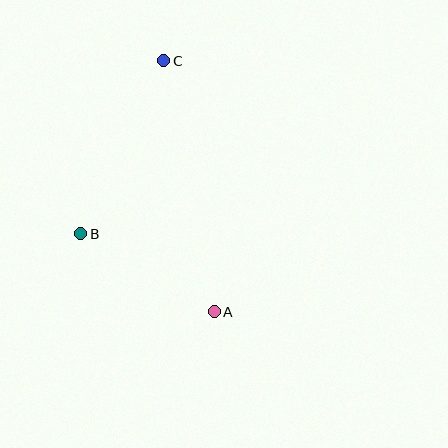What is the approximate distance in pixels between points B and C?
The distance between B and C is approximately 192 pixels.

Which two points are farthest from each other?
Points A and C are farthest from each other.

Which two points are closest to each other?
Points A and B are closest to each other.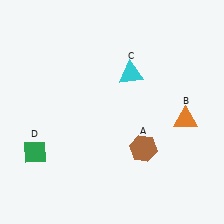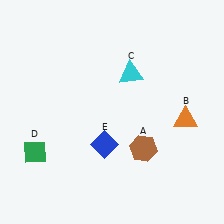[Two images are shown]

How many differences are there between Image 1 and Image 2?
There is 1 difference between the two images.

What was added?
A blue diamond (E) was added in Image 2.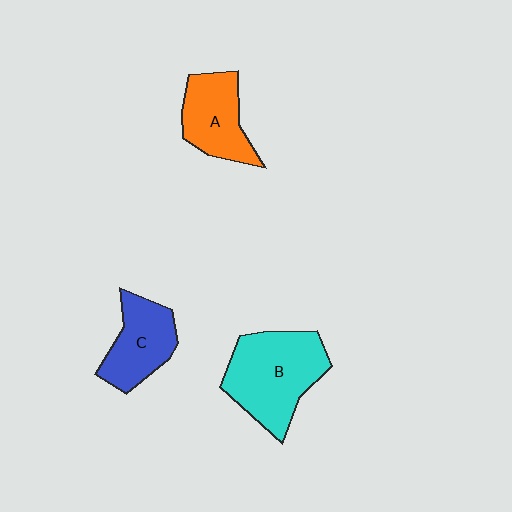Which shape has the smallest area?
Shape C (blue).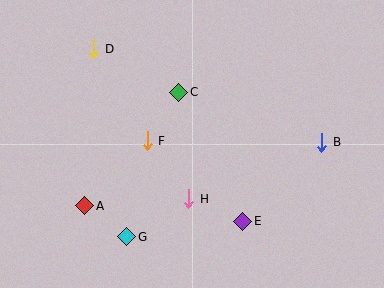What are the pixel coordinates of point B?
Point B is at (322, 142).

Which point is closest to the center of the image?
Point F at (147, 141) is closest to the center.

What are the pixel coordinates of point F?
Point F is at (147, 141).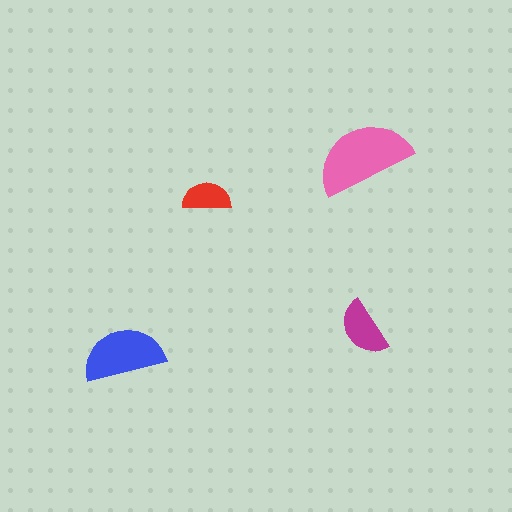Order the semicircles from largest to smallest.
the pink one, the blue one, the magenta one, the red one.